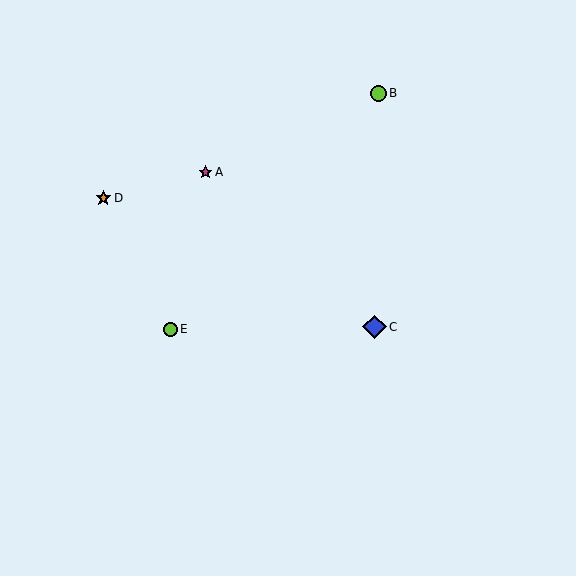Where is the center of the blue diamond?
The center of the blue diamond is at (375, 327).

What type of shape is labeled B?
Shape B is a lime circle.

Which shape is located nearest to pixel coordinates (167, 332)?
The lime circle (labeled E) at (171, 329) is nearest to that location.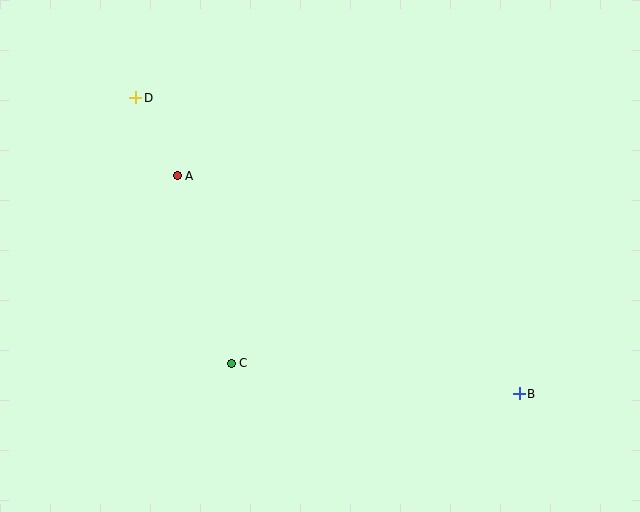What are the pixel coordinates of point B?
Point B is at (519, 394).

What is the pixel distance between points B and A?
The distance between B and A is 405 pixels.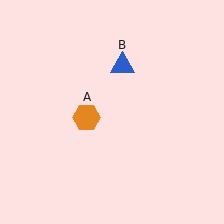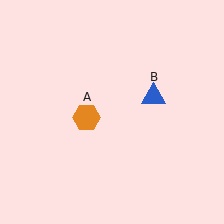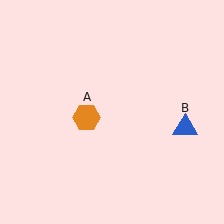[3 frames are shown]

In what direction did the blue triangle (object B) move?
The blue triangle (object B) moved down and to the right.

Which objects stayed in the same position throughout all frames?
Orange hexagon (object A) remained stationary.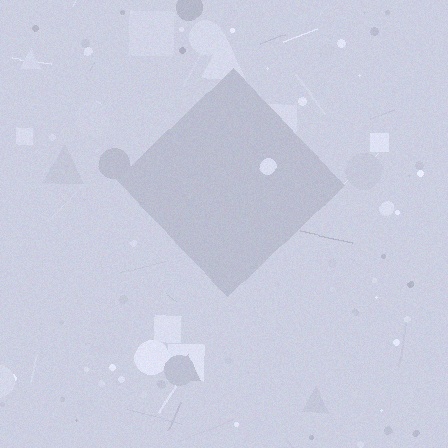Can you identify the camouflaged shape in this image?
The camouflaged shape is a diamond.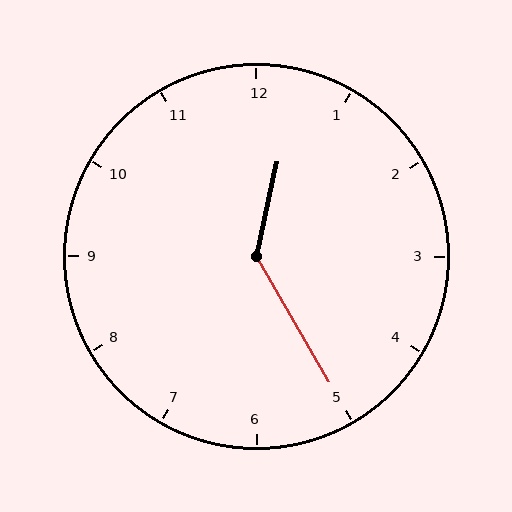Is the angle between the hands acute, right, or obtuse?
It is obtuse.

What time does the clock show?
12:25.